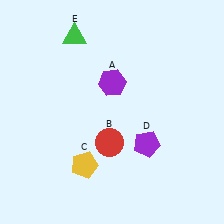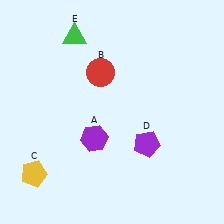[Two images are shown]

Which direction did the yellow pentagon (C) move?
The yellow pentagon (C) moved left.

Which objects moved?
The objects that moved are: the purple hexagon (A), the red circle (B), the yellow pentagon (C).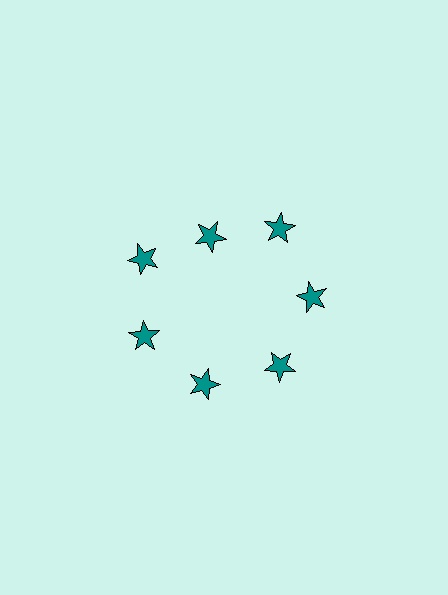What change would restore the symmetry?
The symmetry would be restored by moving it outward, back onto the ring so that all 7 stars sit at equal angles and equal distance from the center.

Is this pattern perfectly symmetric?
No. The 7 teal stars are arranged in a ring, but one element near the 12 o'clock position is pulled inward toward the center, breaking the 7-fold rotational symmetry.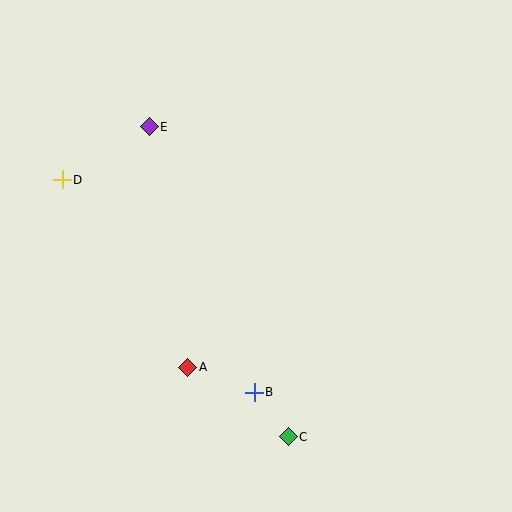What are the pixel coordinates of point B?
Point B is at (254, 392).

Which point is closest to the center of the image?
Point A at (188, 367) is closest to the center.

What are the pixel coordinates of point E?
Point E is at (149, 127).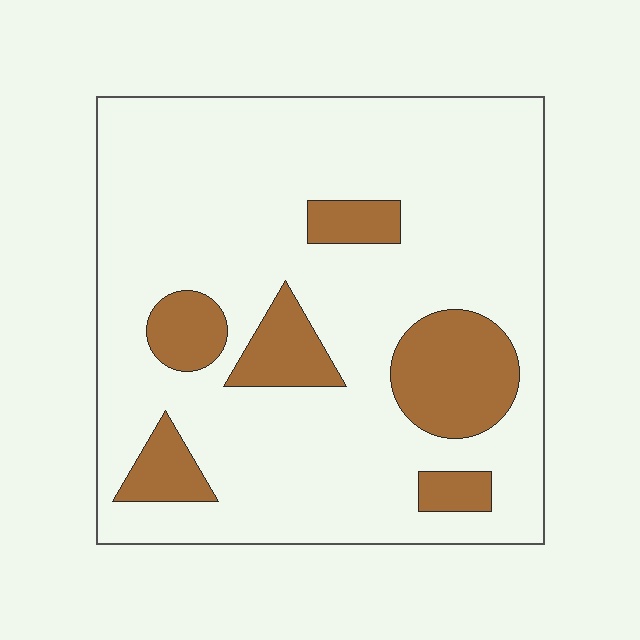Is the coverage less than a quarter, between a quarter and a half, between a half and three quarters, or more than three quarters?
Less than a quarter.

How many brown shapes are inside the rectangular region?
6.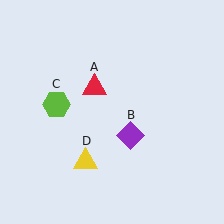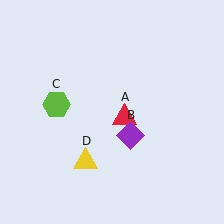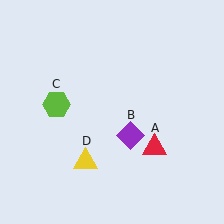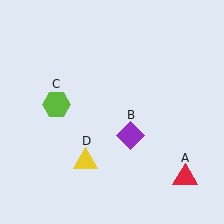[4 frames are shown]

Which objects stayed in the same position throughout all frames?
Purple diamond (object B) and lime hexagon (object C) and yellow triangle (object D) remained stationary.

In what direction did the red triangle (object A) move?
The red triangle (object A) moved down and to the right.